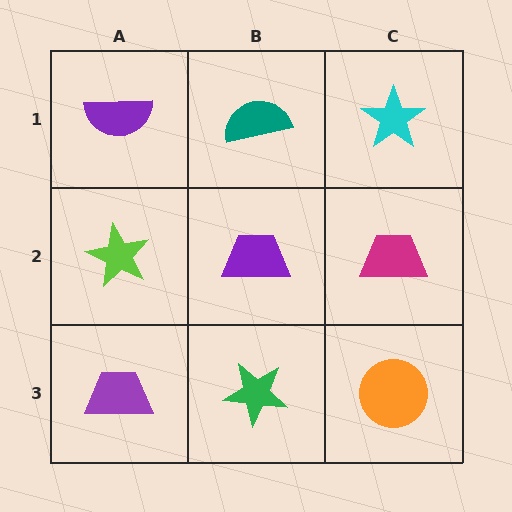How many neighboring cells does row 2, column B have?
4.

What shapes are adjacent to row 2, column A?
A purple semicircle (row 1, column A), a purple trapezoid (row 3, column A), a purple trapezoid (row 2, column B).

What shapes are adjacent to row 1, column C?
A magenta trapezoid (row 2, column C), a teal semicircle (row 1, column B).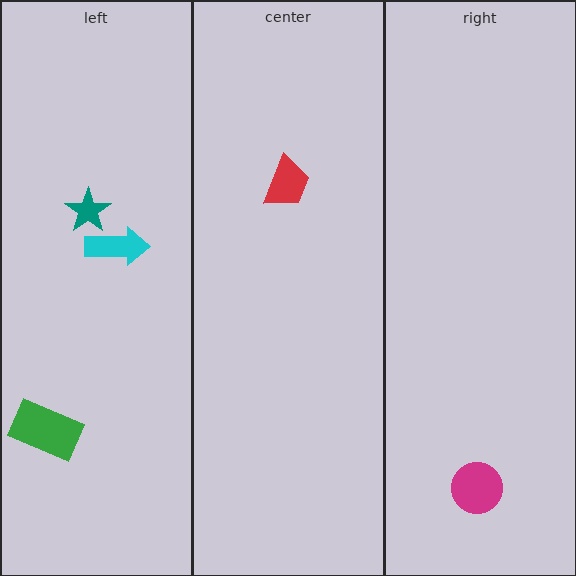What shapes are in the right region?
The magenta circle.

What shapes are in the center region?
The red trapezoid.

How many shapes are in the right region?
1.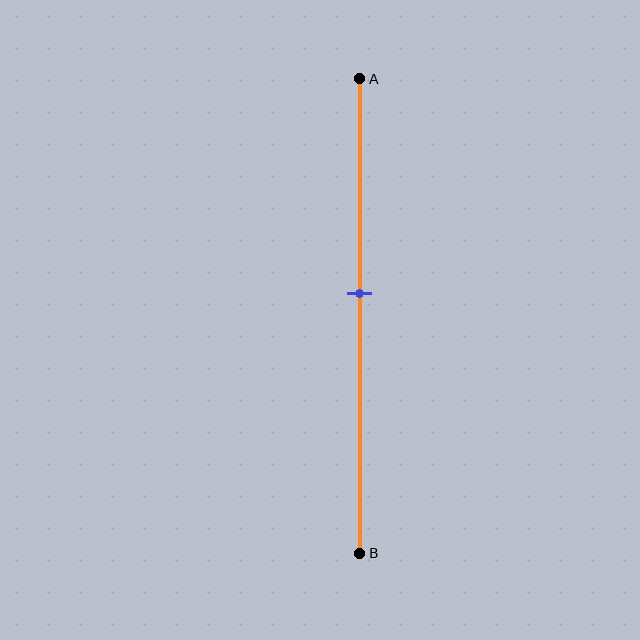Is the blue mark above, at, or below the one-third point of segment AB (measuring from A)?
The blue mark is below the one-third point of segment AB.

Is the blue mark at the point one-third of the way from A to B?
No, the mark is at about 45% from A, not at the 33% one-third point.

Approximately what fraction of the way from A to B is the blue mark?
The blue mark is approximately 45% of the way from A to B.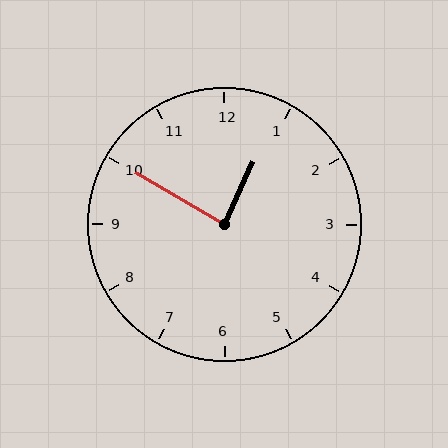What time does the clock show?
12:50.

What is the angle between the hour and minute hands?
Approximately 85 degrees.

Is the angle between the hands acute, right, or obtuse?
It is right.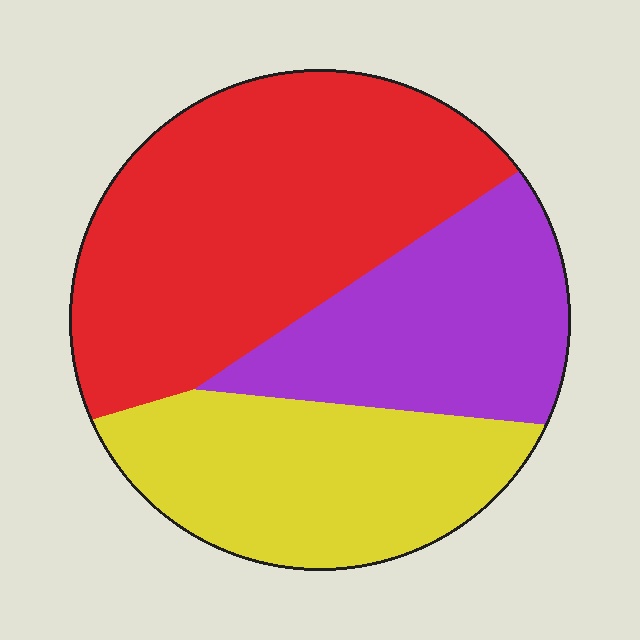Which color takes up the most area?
Red, at roughly 45%.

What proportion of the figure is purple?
Purple covers roughly 25% of the figure.